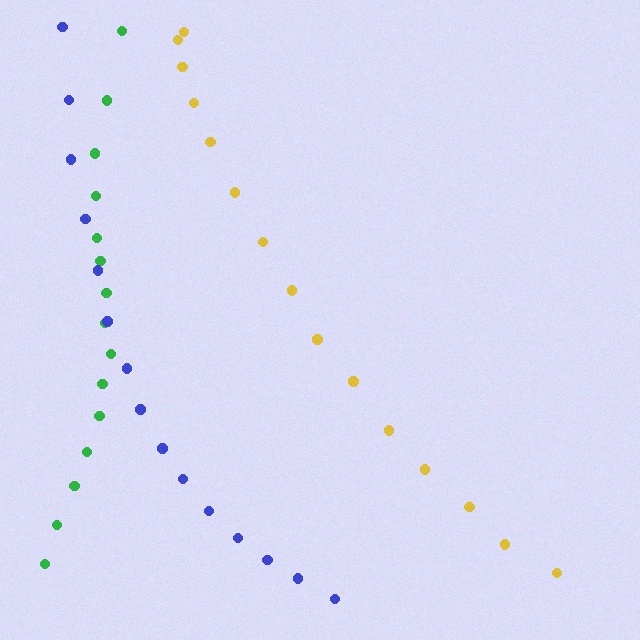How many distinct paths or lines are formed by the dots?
There are 3 distinct paths.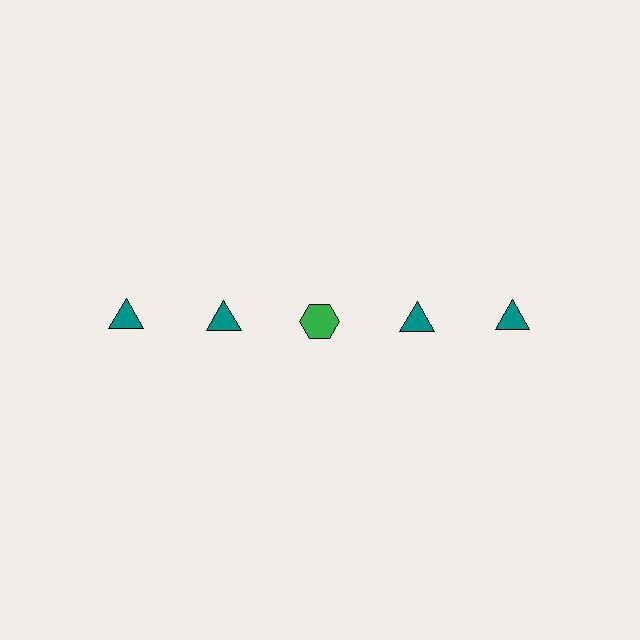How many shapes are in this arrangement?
There are 5 shapes arranged in a grid pattern.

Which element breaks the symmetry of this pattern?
The green hexagon in the top row, center column breaks the symmetry. All other shapes are teal triangles.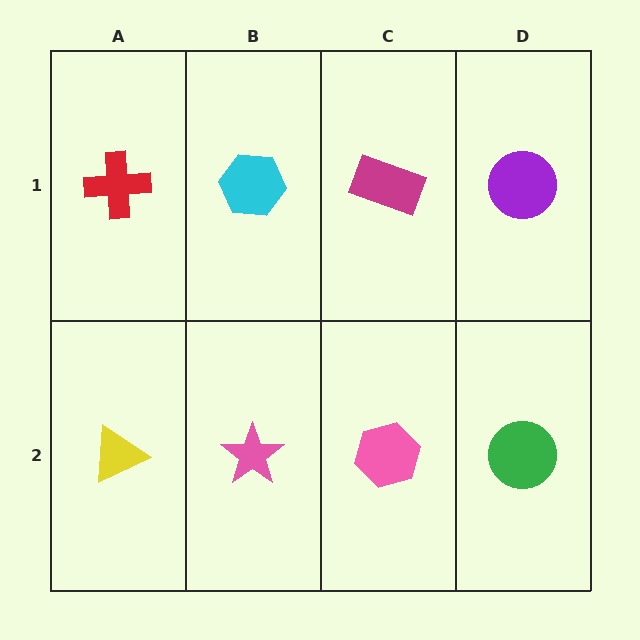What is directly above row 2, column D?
A purple circle.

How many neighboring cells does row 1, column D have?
2.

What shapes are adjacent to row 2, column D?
A purple circle (row 1, column D), a pink hexagon (row 2, column C).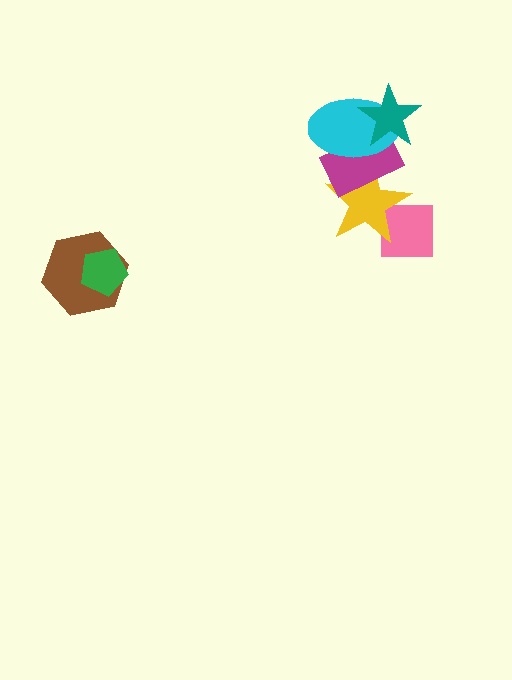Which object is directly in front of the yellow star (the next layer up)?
The magenta rectangle is directly in front of the yellow star.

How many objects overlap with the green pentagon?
1 object overlaps with the green pentagon.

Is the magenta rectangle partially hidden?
Yes, it is partially covered by another shape.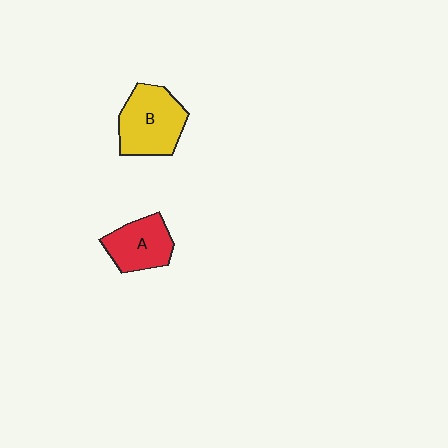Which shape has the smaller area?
Shape A (red).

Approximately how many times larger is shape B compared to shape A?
Approximately 1.3 times.